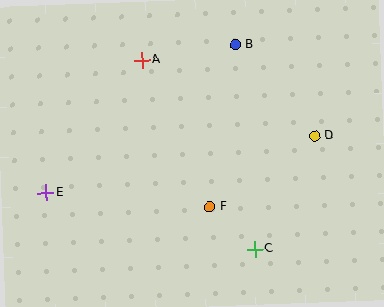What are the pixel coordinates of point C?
Point C is at (255, 249).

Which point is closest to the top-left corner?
Point A is closest to the top-left corner.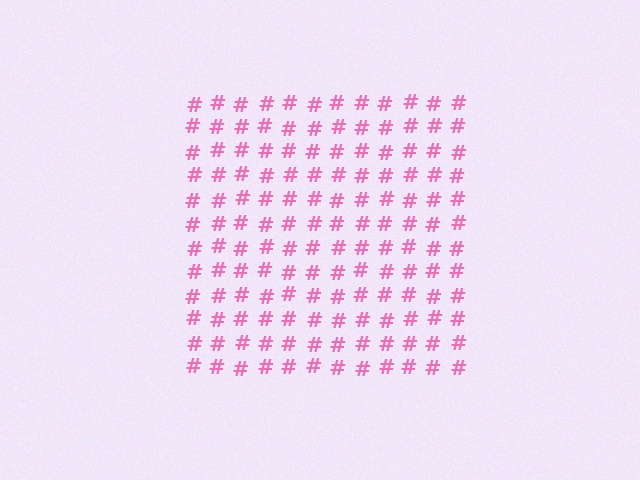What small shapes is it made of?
It is made of small hash symbols.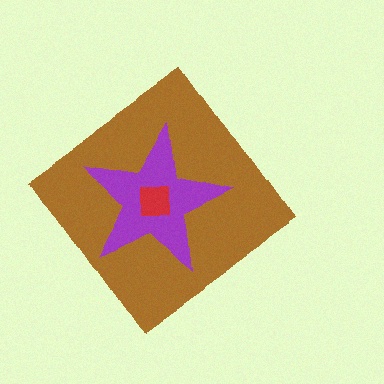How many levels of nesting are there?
3.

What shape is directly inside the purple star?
The red square.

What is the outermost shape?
The brown diamond.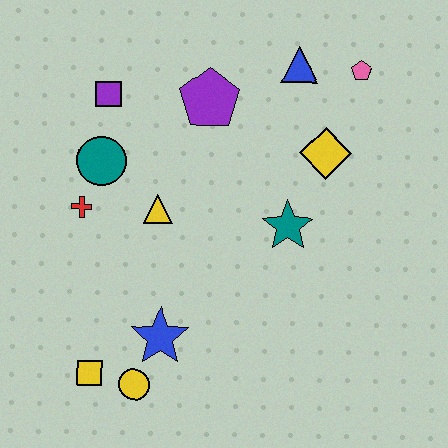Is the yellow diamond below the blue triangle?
Yes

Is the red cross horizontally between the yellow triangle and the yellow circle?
No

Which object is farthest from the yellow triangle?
The pink pentagon is farthest from the yellow triangle.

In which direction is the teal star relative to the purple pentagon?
The teal star is below the purple pentagon.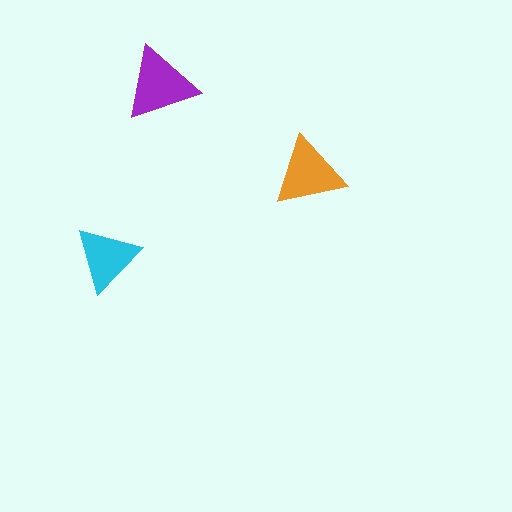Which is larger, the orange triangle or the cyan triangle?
The orange one.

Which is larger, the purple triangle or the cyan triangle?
The purple one.